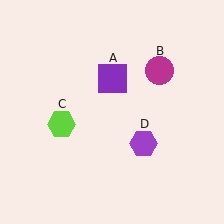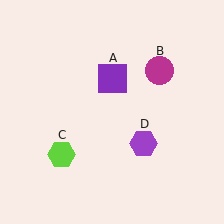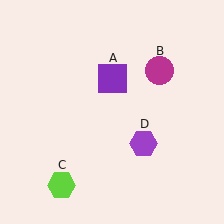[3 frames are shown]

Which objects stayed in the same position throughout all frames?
Purple square (object A) and magenta circle (object B) and purple hexagon (object D) remained stationary.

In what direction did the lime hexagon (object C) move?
The lime hexagon (object C) moved down.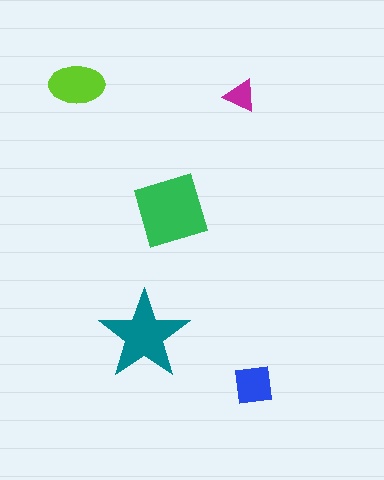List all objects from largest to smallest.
The green diamond, the teal star, the lime ellipse, the blue square, the magenta triangle.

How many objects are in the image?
There are 5 objects in the image.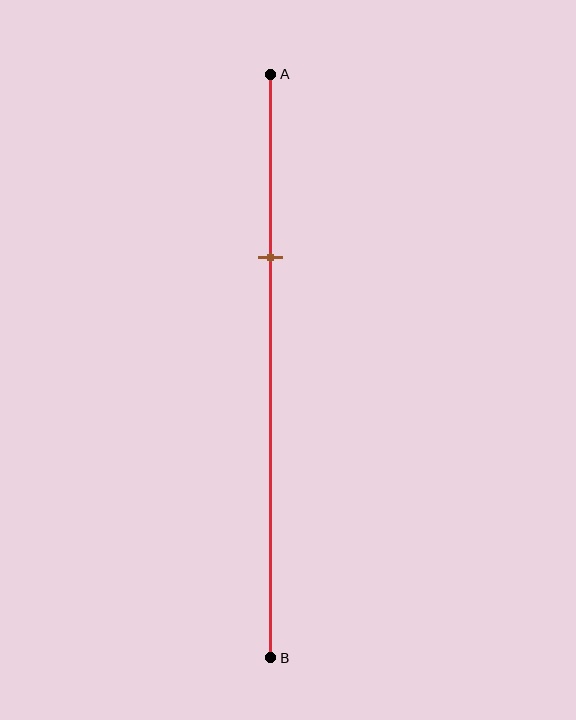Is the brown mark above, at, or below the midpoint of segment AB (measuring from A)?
The brown mark is above the midpoint of segment AB.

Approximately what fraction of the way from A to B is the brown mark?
The brown mark is approximately 30% of the way from A to B.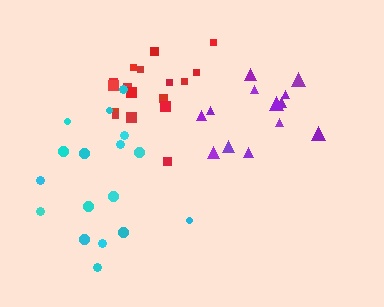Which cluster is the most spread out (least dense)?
Cyan.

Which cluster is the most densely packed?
Red.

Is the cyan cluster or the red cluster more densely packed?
Red.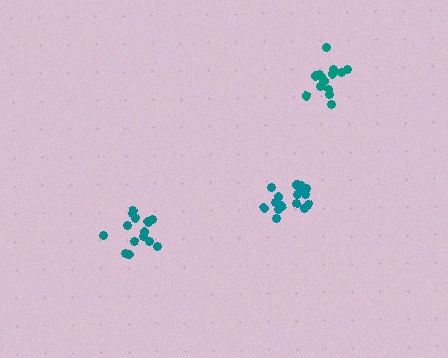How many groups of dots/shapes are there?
There are 3 groups.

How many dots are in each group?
Group 1: 15 dots, Group 2: 15 dots, Group 3: 16 dots (46 total).